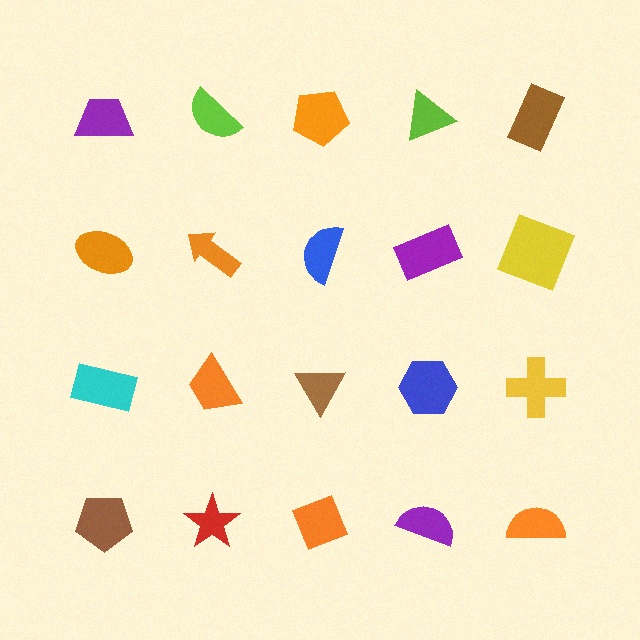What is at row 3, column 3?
A brown triangle.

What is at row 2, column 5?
A yellow square.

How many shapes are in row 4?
5 shapes.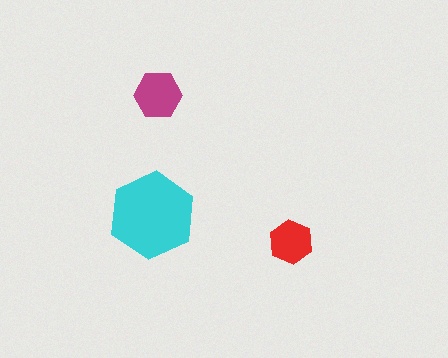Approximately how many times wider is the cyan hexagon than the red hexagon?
About 2 times wider.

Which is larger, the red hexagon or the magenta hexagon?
The magenta one.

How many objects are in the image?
There are 3 objects in the image.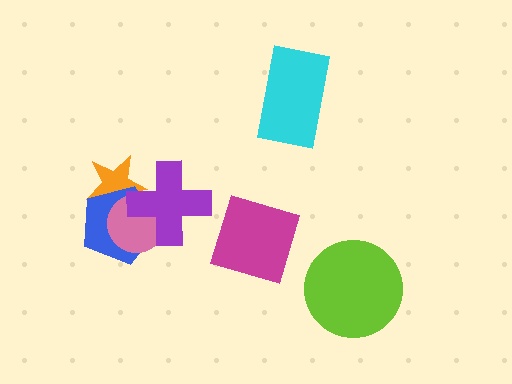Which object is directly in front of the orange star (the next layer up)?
The blue pentagon is directly in front of the orange star.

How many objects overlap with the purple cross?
3 objects overlap with the purple cross.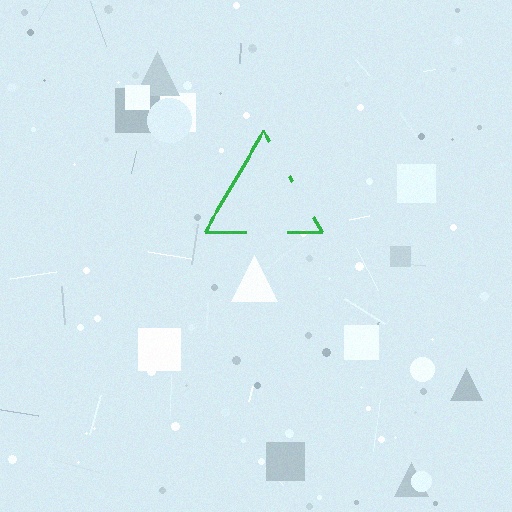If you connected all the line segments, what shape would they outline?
They would outline a triangle.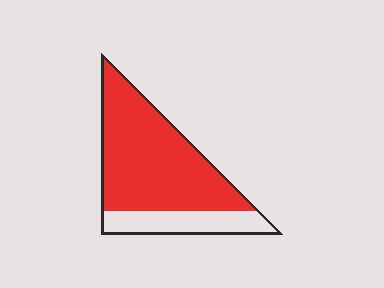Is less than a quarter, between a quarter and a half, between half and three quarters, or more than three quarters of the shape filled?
More than three quarters.